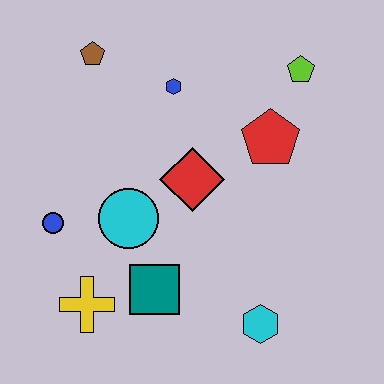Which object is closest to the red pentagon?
The lime pentagon is closest to the red pentagon.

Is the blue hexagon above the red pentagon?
Yes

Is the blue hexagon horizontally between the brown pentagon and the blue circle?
No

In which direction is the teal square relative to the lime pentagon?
The teal square is below the lime pentagon.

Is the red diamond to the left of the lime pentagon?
Yes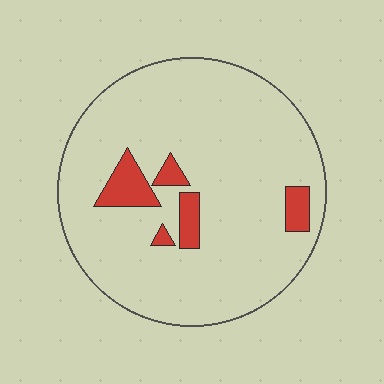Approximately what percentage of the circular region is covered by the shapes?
Approximately 10%.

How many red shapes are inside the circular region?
5.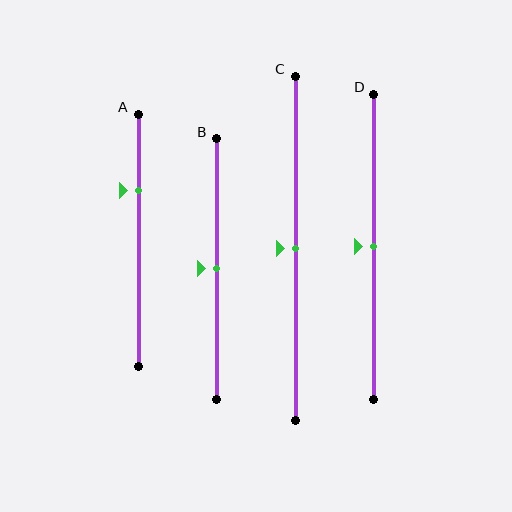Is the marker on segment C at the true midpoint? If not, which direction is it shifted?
Yes, the marker on segment C is at the true midpoint.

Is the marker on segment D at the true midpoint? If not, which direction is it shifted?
Yes, the marker on segment D is at the true midpoint.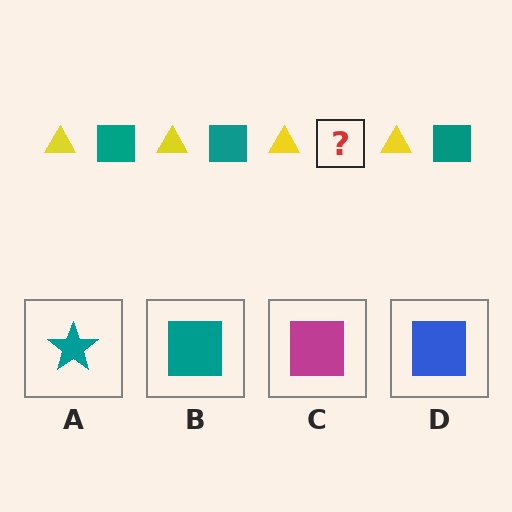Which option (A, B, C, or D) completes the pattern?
B.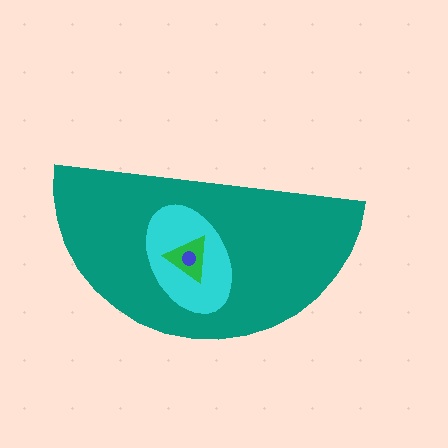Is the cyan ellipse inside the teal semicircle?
Yes.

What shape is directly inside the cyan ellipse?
The green triangle.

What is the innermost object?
The blue circle.